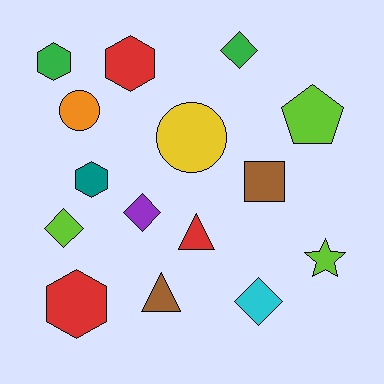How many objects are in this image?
There are 15 objects.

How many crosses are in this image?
There are no crosses.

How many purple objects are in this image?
There is 1 purple object.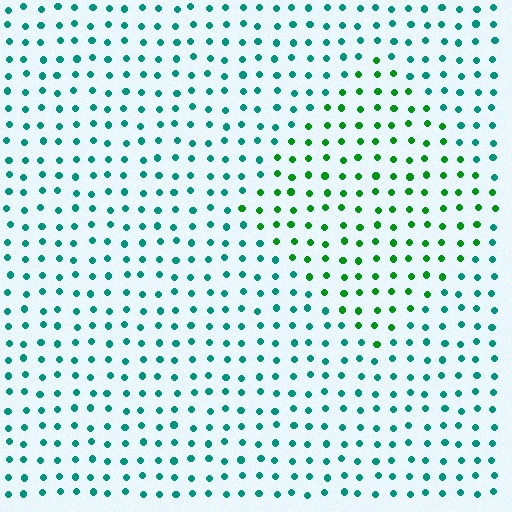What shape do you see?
I see a diamond.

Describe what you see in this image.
The image is filled with small teal elements in a uniform arrangement. A diamond-shaped region is visible where the elements are tinted to a slightly different hue, forming a subtle color boundary.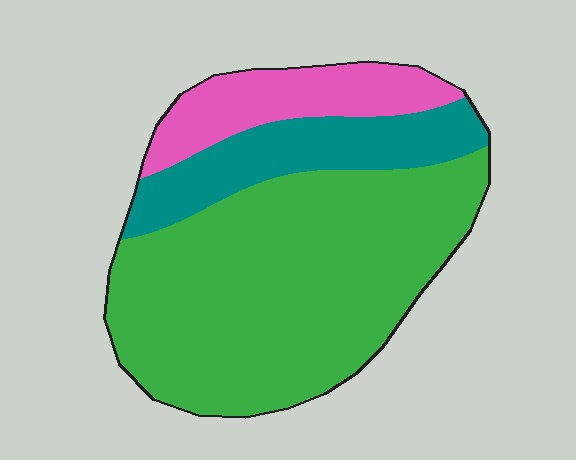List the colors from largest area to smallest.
From largest to smallest: green, teal, pink.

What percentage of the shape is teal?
Teal takes up about one fifth (1/5) of the shape.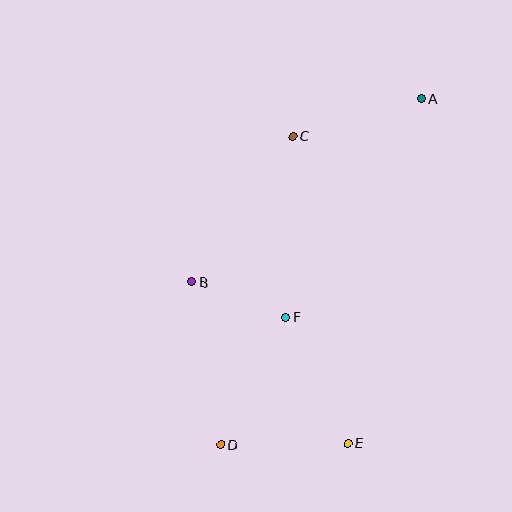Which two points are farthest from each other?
Points A and D are farthest from each other.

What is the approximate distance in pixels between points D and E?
The distance between D and E is approximately 127 pixels.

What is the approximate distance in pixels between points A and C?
The distance between A and C is approximately 134 pixels.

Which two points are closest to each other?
Points B and F are closest to each other.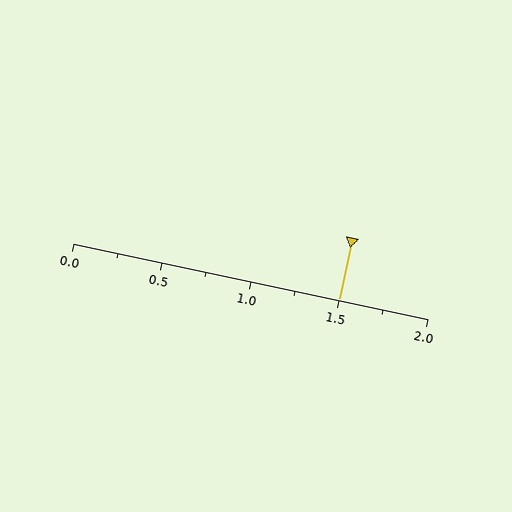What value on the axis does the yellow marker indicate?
The marker indicates approximately 1.5.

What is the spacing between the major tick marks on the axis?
The major ticks are spaced 0.5 apart.